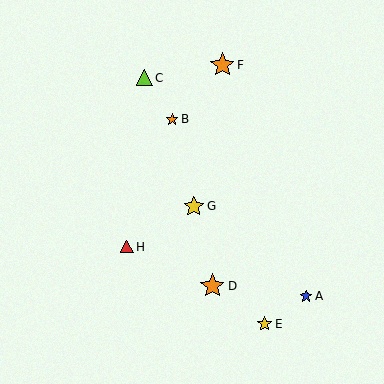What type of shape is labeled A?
Shape A is a blue star.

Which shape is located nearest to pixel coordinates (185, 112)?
The orange star (labeled B) at (172, 119) is nearest to that location.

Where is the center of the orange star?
The center of the orange star is at (172, 119).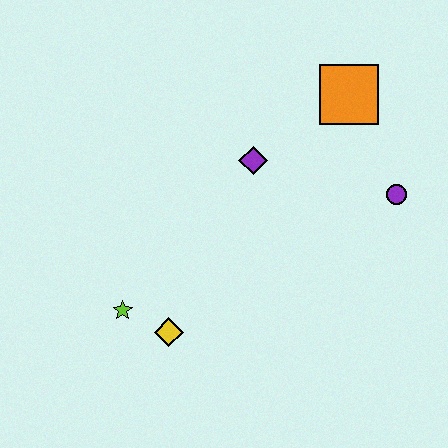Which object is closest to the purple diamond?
The orange square is closest to the purple diamond.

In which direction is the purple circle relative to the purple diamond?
The purple circle is to the right of the purple diamond.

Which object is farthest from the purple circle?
The lime star is farthest from the purple circle.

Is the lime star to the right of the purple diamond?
No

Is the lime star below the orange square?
Yes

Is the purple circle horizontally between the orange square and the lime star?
No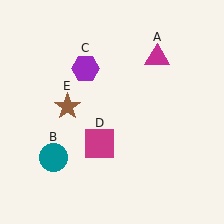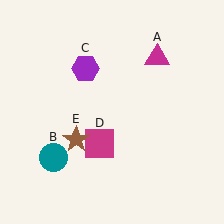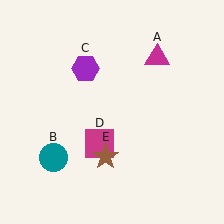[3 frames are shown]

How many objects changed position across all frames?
1 object changed position: brown star (object E).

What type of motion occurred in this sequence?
The brown star (object E) rotated counterclockwise around the center of the scene.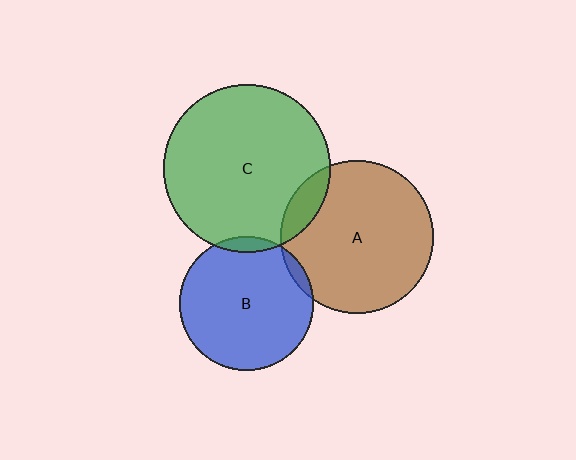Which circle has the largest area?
Circle C (green).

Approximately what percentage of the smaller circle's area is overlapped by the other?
Approximately 5%.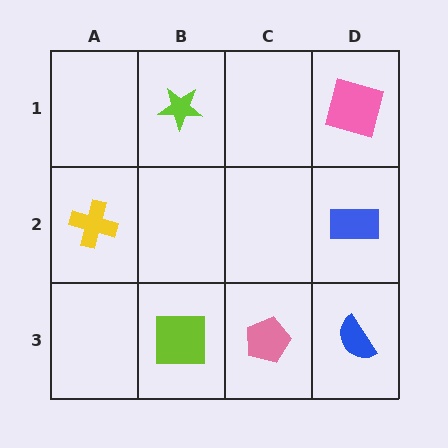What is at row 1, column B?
A lime star.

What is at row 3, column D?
A blue semicircle.